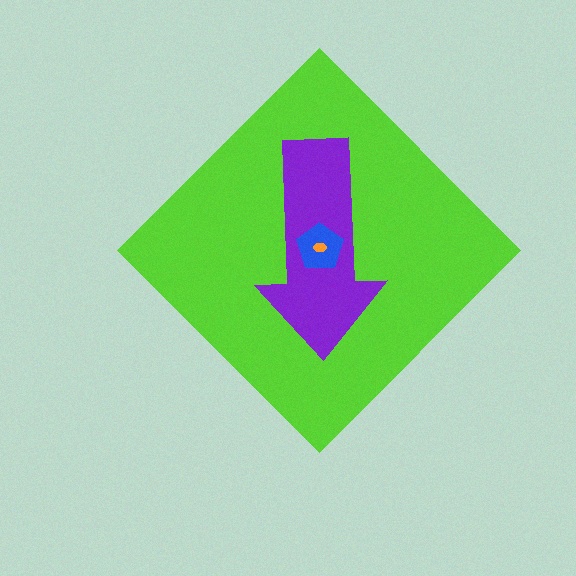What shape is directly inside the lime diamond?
The purple arrow.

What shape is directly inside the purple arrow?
The blue pentagon.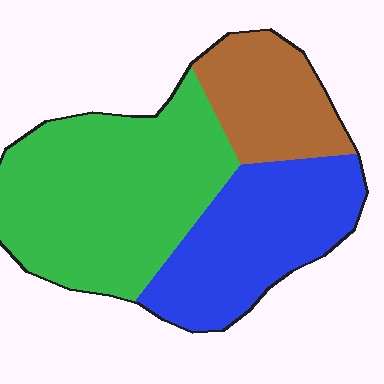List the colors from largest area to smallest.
From largest to smallest: green, blue, brown.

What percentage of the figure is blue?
Blue takes up between a quarter and a half of the figure.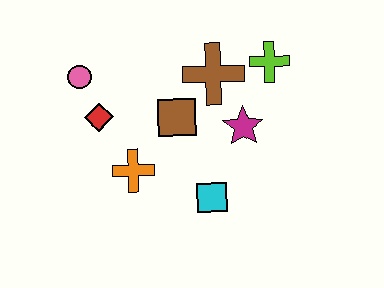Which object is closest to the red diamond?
The pink circle is closest to the red diamond.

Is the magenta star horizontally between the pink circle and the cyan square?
No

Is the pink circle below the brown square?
No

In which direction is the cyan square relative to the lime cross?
The cyan square is below the lime cross.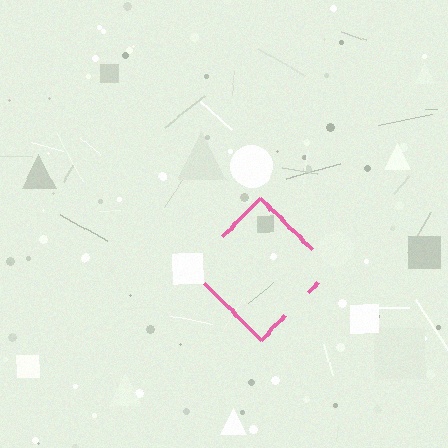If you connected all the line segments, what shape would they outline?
They would outline a diamond.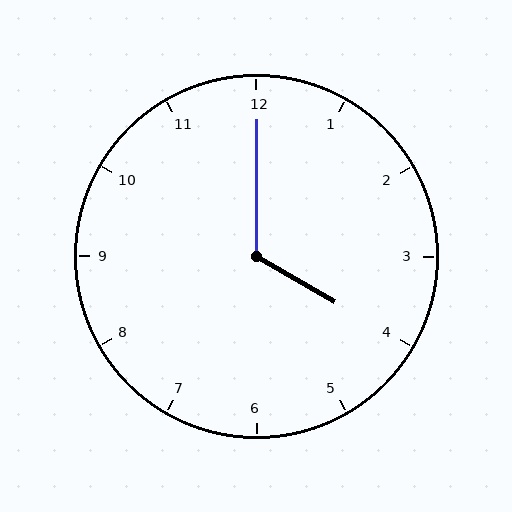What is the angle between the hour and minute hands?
Approximately 120 degrees.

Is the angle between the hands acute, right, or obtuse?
It is obtuse.